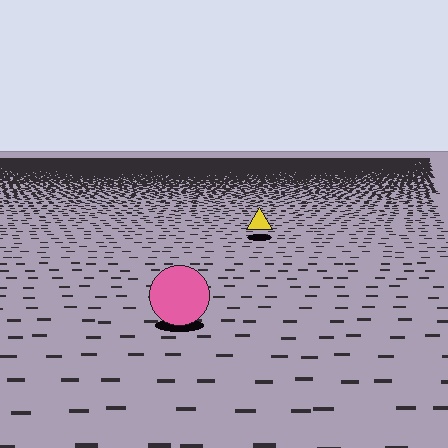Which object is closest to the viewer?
The pink circle is closest. The texture marks near it are larger and more spread out.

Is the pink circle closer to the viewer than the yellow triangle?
Yes. The pink circle is closer — you can tell from the texture gradient: the ground texture is coarser near it.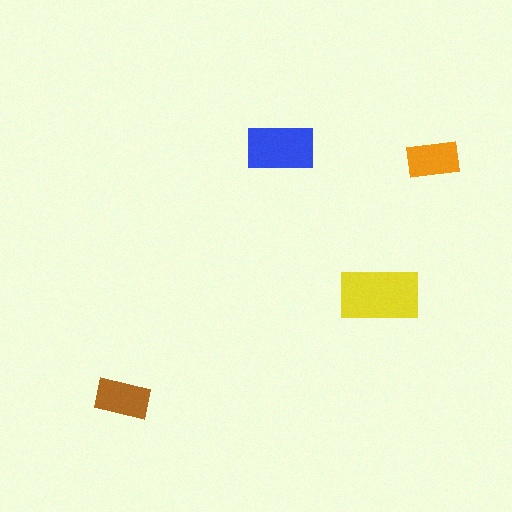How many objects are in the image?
There are 4 objects in the image.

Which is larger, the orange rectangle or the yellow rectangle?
The yellow one.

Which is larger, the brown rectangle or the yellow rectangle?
The yellow one.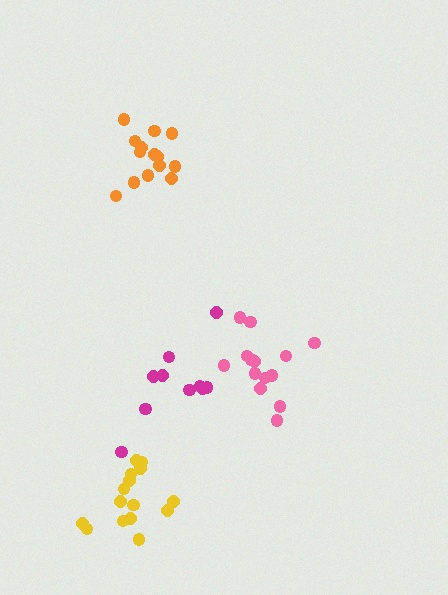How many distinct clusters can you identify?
There are 4 distinct clusters.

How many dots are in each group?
Group 1: 15 dots, Group 2: 10 dots, Group 3: 14 dots, Group 4: 14 dots (53 total).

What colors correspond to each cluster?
The clusters are colored: yellow, magenta, orange, pink.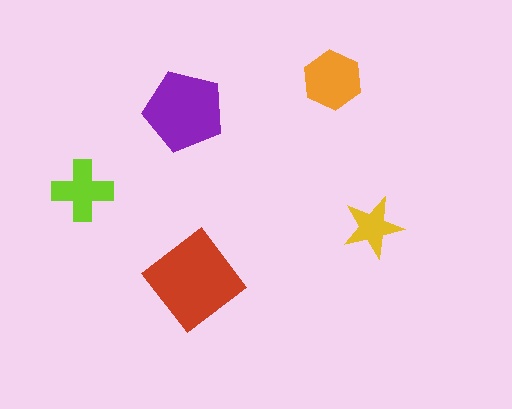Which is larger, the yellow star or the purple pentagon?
The purple pentagon.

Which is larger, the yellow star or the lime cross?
The lime cross.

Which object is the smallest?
The yellow star.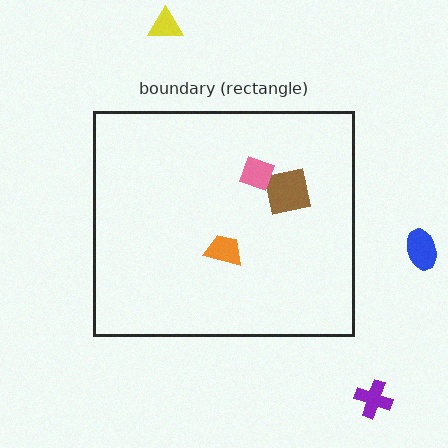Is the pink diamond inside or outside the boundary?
Inside.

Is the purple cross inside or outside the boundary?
Outside.